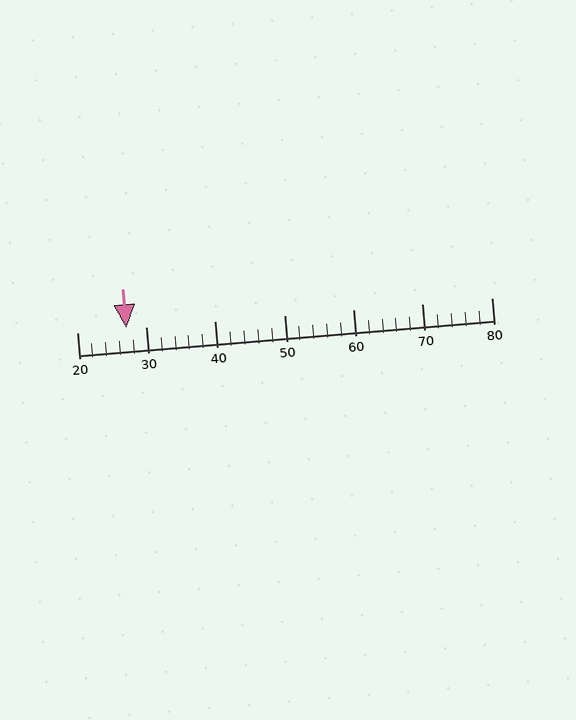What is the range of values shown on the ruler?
The ruler shows values from 20 to 80.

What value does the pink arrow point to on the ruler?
The pink arrow points to approximately 27.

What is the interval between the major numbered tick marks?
The major tick marks are spaced 10 units apart.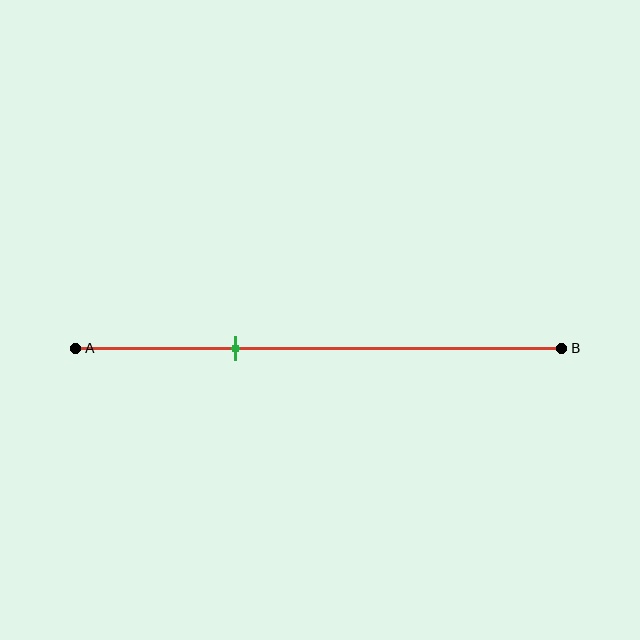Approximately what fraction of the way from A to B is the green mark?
The green mark is approximately 35% of the way from A to B.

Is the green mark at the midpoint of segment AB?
No, the mark is at about 35% from A, not at the 50% midpoint.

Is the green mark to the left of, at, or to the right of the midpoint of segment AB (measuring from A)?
The green mark is to the left of the midpoint of segment AB.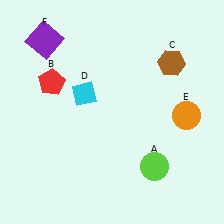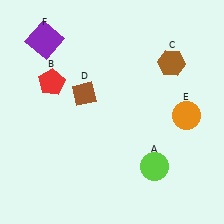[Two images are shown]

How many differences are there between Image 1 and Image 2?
There is 1 difference between the two images.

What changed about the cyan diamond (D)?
In Image 1, D is cyan. In Image 2, it changed to brown.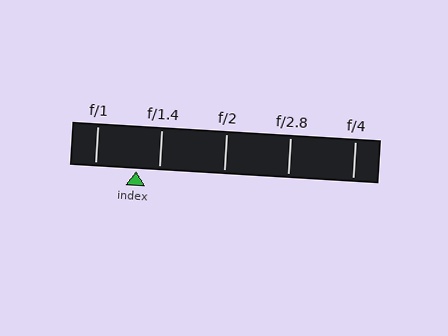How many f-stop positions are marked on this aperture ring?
There are 5 f-stop positions marked.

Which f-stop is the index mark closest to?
The index mark is closest to f/1.4.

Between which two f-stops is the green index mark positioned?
The index mark is between f/1 and f/1.4.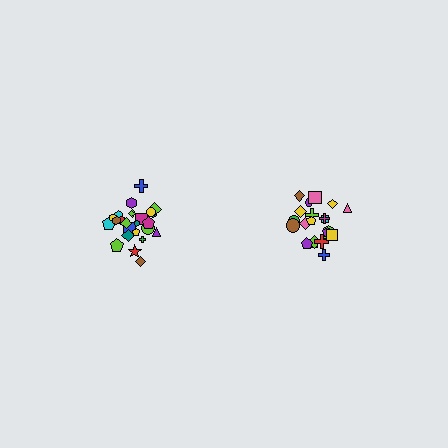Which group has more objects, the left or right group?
The left group.